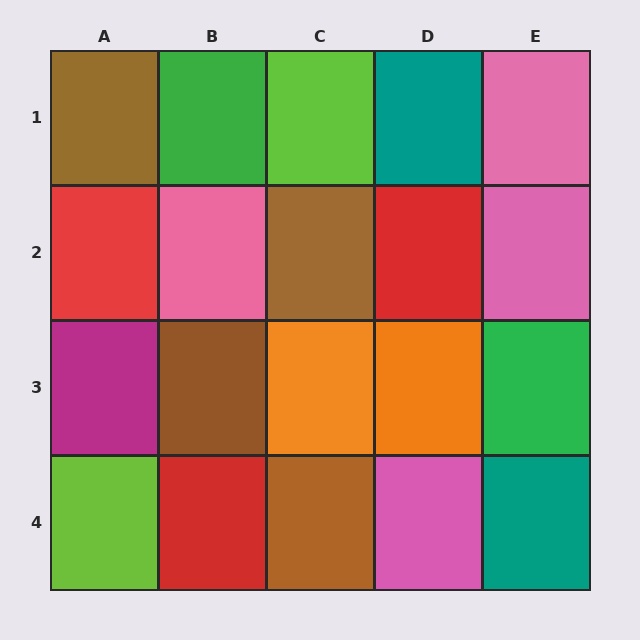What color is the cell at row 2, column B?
Pink.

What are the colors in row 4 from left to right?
Lime, red, brown, pink, teal.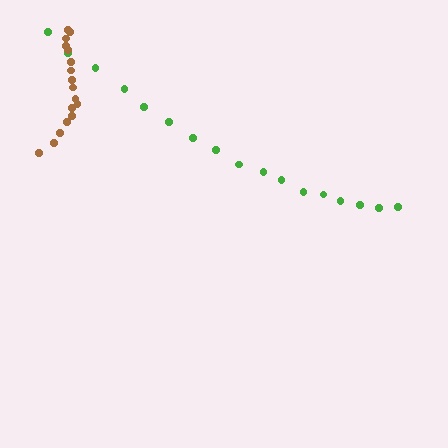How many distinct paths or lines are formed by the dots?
There are 2 distinct paths.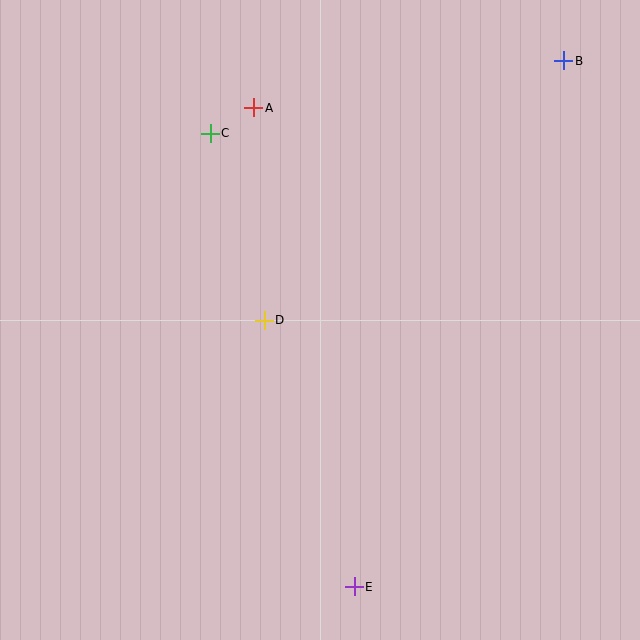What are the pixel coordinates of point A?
Point A is at (254, 108).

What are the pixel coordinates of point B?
Point B is at (564, 61).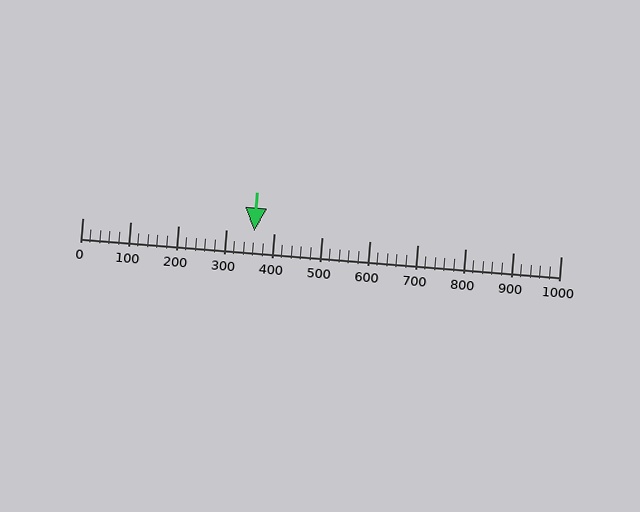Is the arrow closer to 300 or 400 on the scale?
The arrow is closer to 400.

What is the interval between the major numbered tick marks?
The major tick marks are spaced 100 units apart.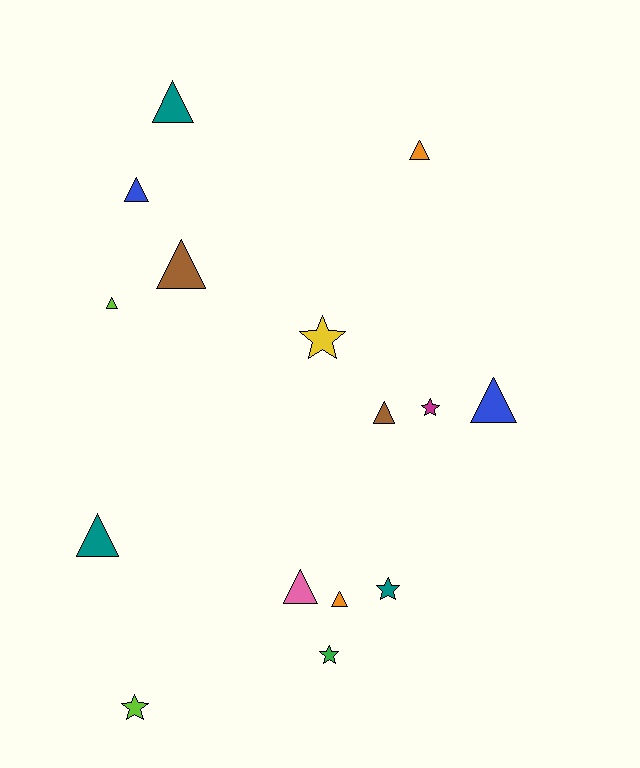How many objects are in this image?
There are 15 objects.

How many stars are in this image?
There are 5 stars.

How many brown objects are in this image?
There are 2 brown objects.